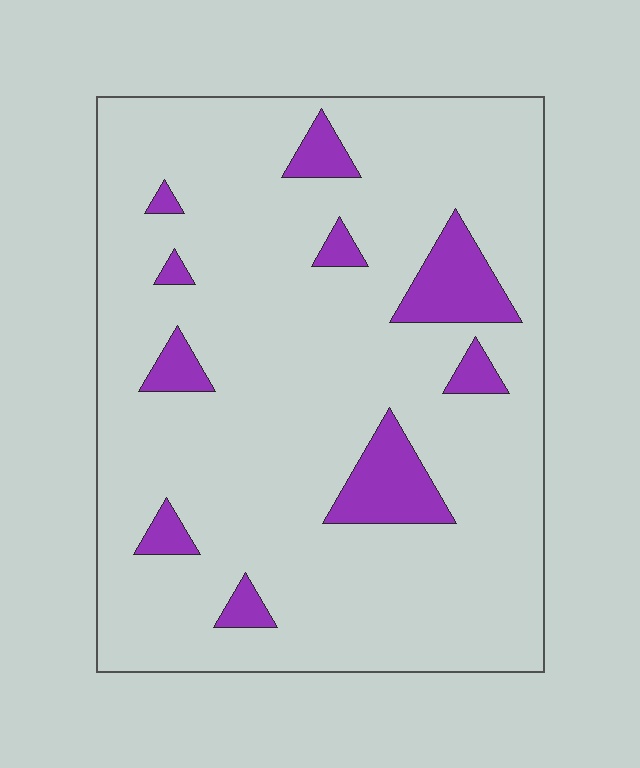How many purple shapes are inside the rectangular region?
10.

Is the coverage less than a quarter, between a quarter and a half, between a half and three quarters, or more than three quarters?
Less than a quarter.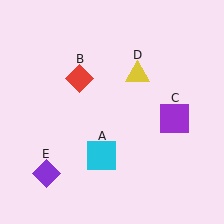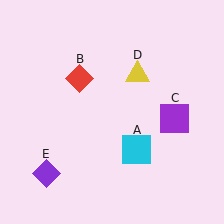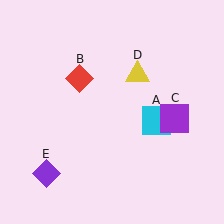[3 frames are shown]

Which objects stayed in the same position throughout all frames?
Red diamond (object B) and purple square (object C) and yellow triangle (object D) and purple diamond (object E) remained stationary.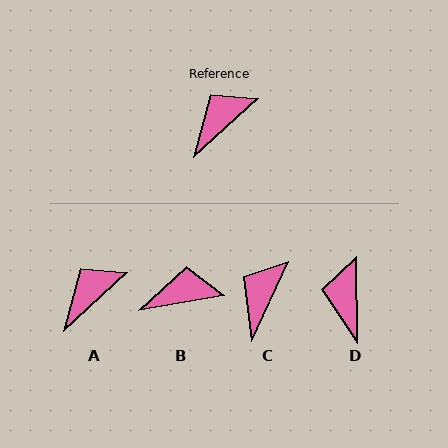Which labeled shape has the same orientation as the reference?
A.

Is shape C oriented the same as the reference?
No, it is off by about 23 degrees.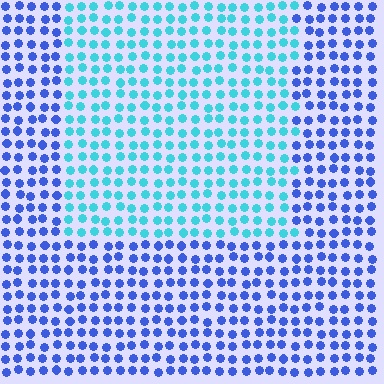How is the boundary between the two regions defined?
The boundary is defined purely by a slight shift in hue (about 45 degrees). Spacing, size, and orientation are identical on both sides.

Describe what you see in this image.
The image is filled with small blue elements in a uniform arrangement. A rectangle-shaped region is visible where the elements are tinted to a slightly different hue, forming a subtle color boundary.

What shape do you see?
I see a rectangle.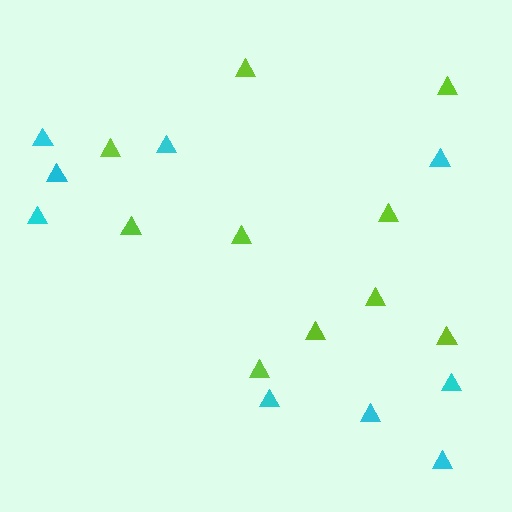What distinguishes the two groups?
There are 2 groups: one group of lime triangles (10) and one group of cyan triangles (9).